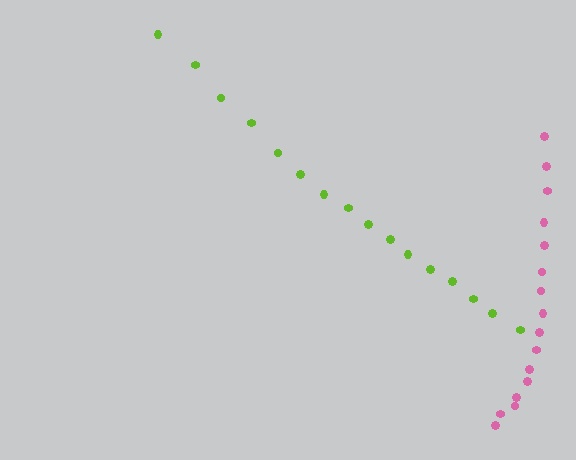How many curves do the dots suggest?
There are 2 distinct paths.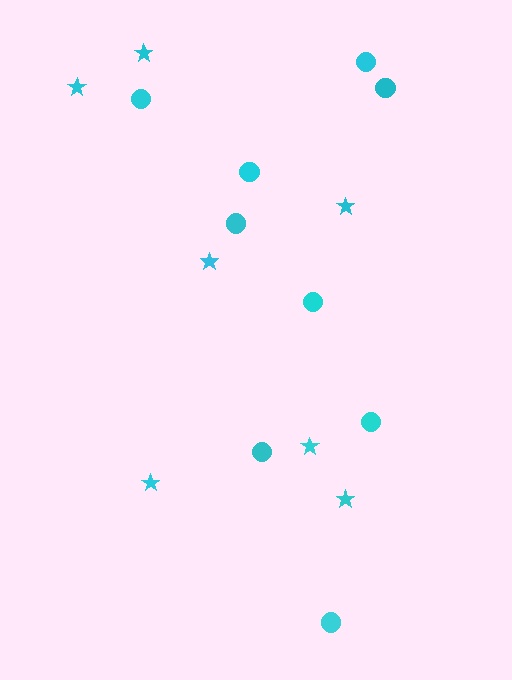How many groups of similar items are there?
There are 2 groups: one group of stars (7) and one group of circles (9).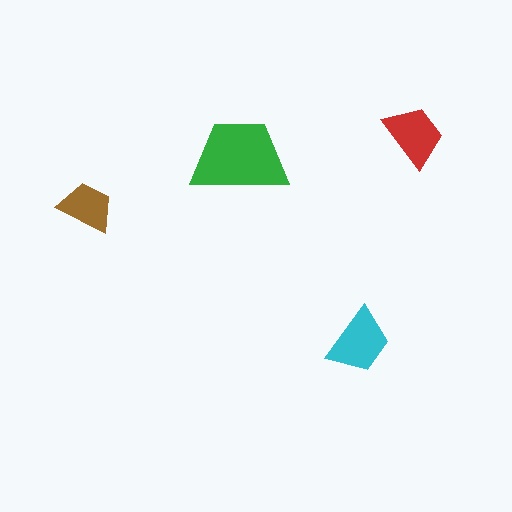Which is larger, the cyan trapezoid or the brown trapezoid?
The cyan one.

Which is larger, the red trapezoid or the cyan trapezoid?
The cyan one.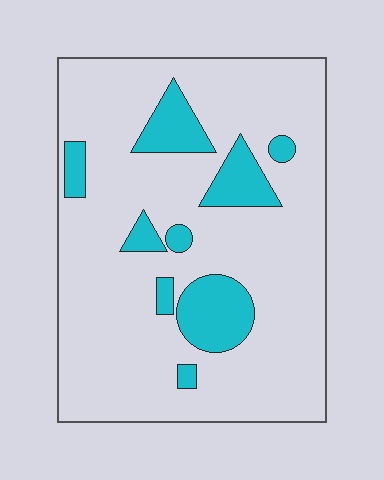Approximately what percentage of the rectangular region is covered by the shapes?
Approximately 15%.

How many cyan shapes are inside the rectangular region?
9.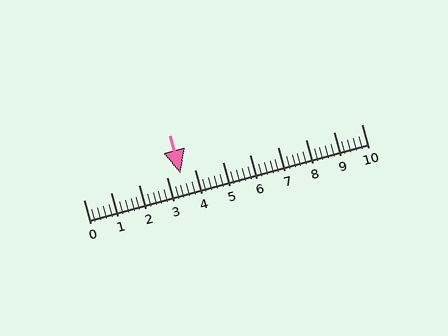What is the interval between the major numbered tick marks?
The major tick marks are spaced 1 units apart.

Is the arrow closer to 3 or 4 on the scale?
The arrow is closer to 4.